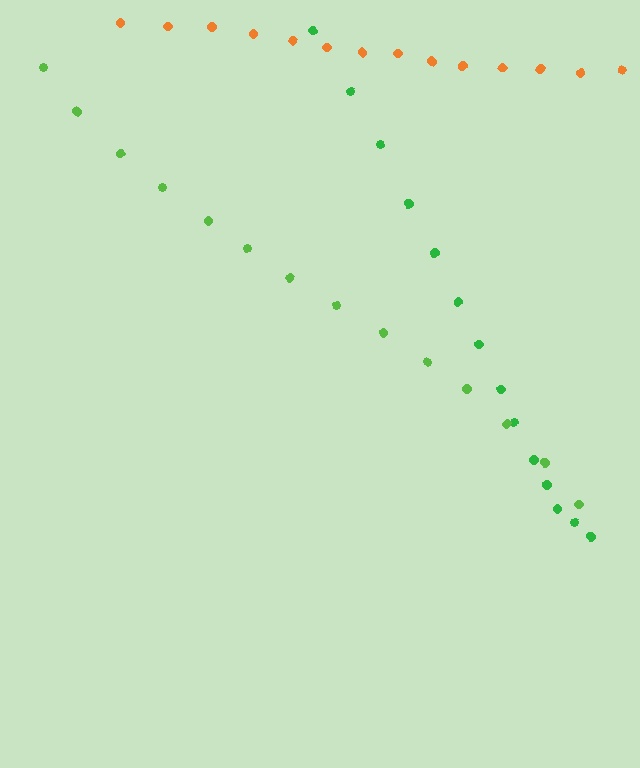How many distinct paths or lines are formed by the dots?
There are 3 distinct paths.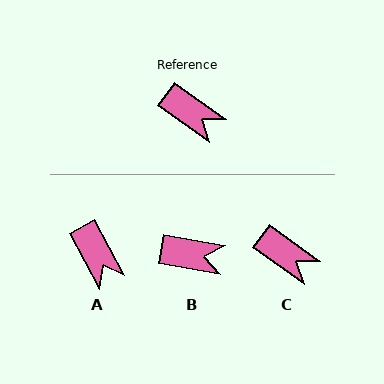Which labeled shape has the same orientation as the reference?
C.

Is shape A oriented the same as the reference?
No, it is off by about 26 degrees.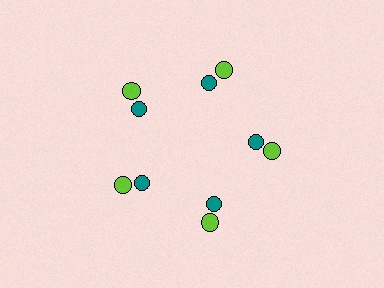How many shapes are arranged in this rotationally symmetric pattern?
There are 10 shapes, arranged in 5 groups of 2.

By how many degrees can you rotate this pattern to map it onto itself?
The pattern maps onto itself every 72 degrees of rotation.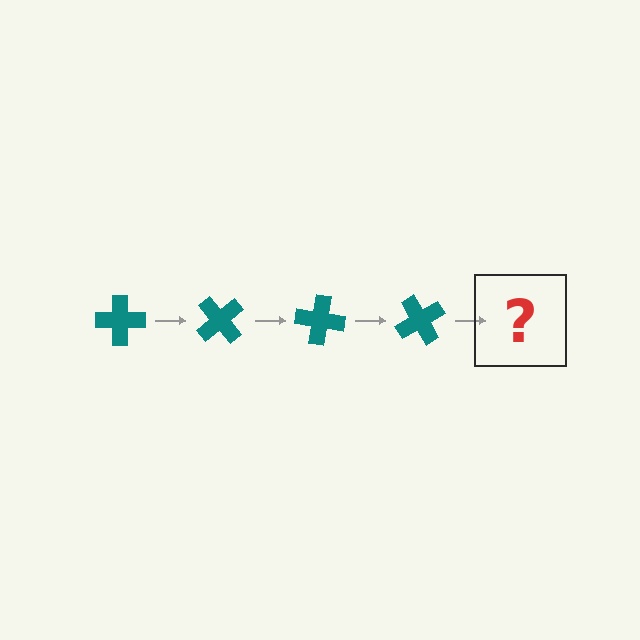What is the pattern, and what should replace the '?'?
The pattern is that the cross rotates 50 degrees each step. The '?' should be a teal cross rotated 200 degrees.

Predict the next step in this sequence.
The next step is a teal cross rotated 200 degrees.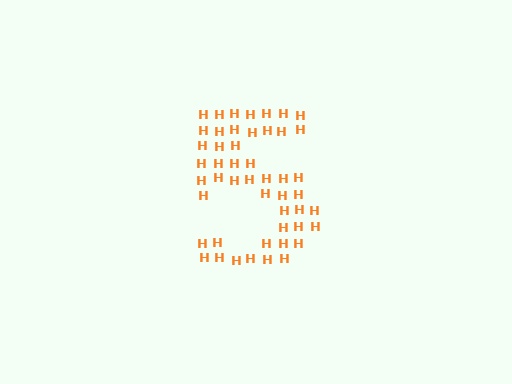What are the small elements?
The small elements are letter H's.